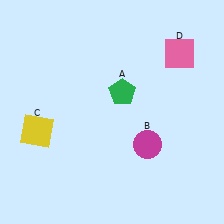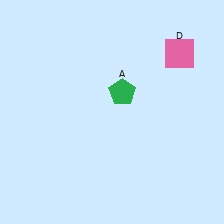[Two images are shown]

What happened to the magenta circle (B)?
The magenta circle (B) was removed in Image 2. It was in the bottom-right area of Image 1.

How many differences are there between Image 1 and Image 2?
There are 2 differences between the two images.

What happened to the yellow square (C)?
The yellow square (C) was removed in Image 2. It was in the bottom-left area of Image 1.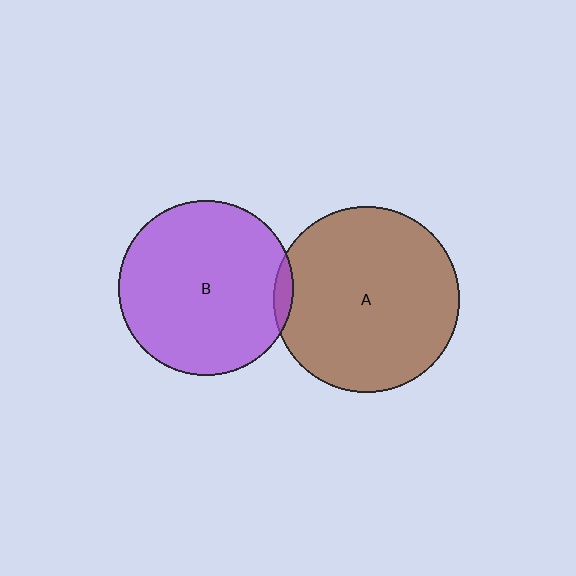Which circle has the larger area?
Circle A (brown).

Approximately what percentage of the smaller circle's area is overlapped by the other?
Approximately 5%.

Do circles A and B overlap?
Yes.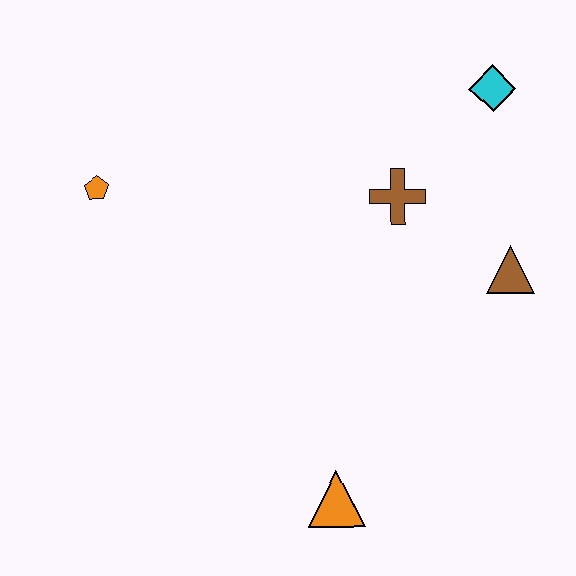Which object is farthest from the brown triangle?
The orange pentagon is farthest from the brown triangle.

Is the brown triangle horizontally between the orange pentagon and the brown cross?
No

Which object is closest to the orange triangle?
The brown triangle is closest to the orange triangle.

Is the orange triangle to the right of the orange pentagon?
Yes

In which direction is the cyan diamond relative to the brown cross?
The cyan diamond is above the brown cross.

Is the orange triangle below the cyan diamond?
Yes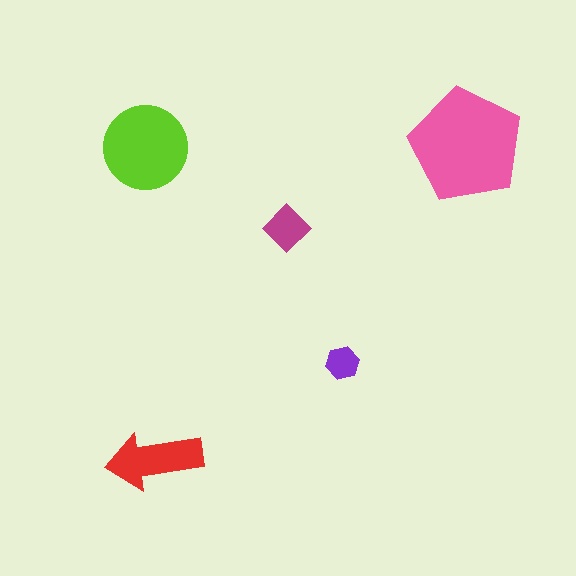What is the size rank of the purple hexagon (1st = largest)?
5th.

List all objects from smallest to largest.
The purple hexagon, the magenta diamond, the red arrow, the lime circle, the pink pentagon.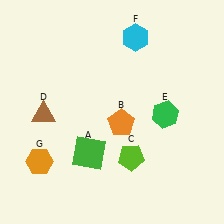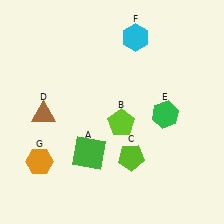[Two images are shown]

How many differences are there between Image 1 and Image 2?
There is 1 difference between the two images.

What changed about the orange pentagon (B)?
In Image 1, B is orange. In Image 2, it changed to lime.